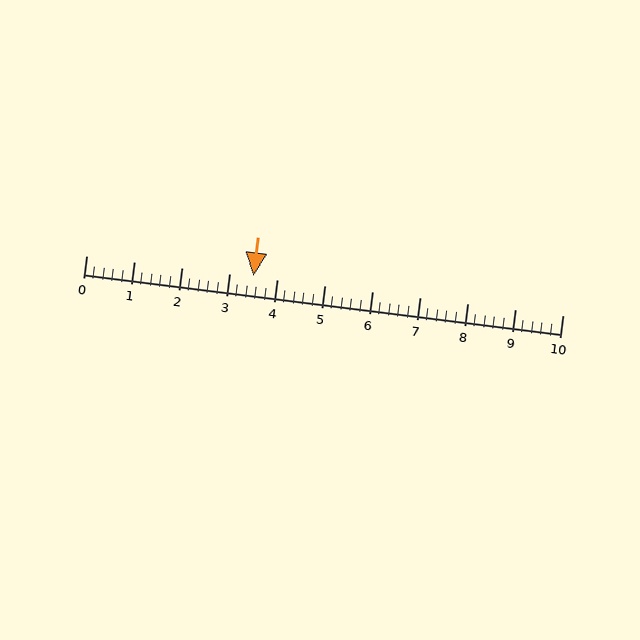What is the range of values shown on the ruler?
The ruler shows values from 0 to 10.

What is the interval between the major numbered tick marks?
The major tick marks are spaced 1 units apart.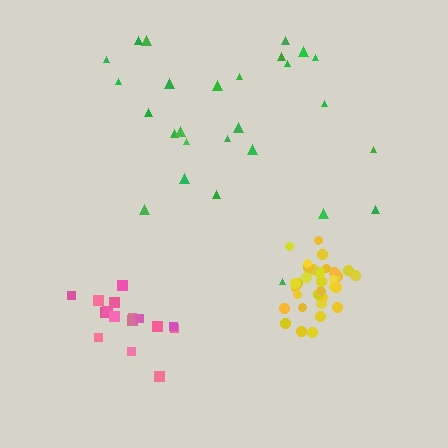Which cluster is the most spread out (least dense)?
Green.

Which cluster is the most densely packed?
Yellow.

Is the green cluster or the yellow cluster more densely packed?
Yellow.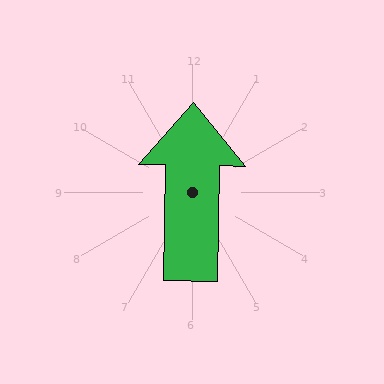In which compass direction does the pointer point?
North.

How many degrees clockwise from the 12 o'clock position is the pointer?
Approximately 1 degrees.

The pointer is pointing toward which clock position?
Roughly 12 o'clock.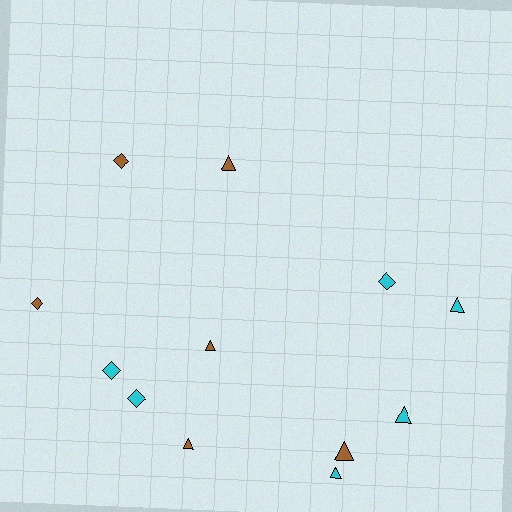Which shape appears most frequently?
Triangle, with 7 objects.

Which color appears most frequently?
Cyan, with 6 objects.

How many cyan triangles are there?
There are 3 cyan triangles.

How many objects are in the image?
There are 12 objects.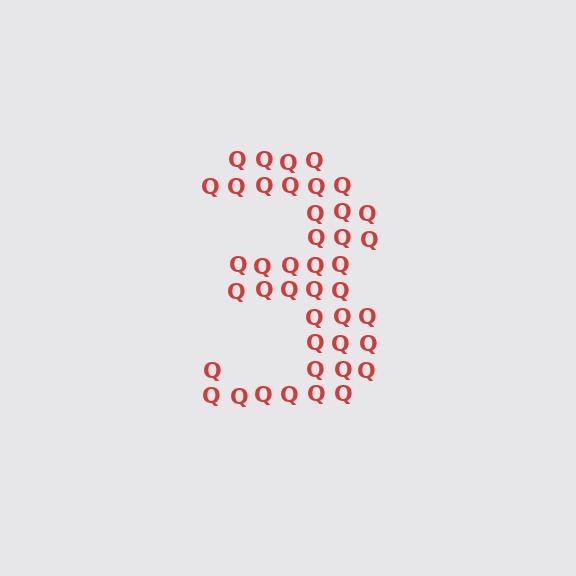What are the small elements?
The small elements are letter Q's.